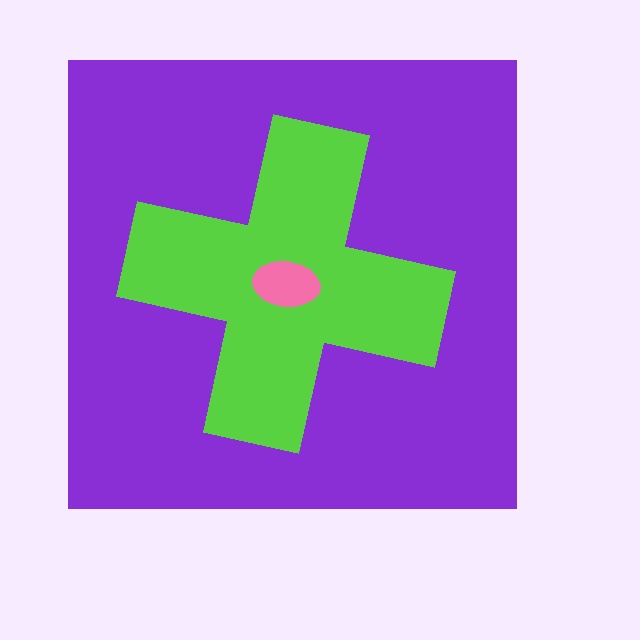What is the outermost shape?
The purple square.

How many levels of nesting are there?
3.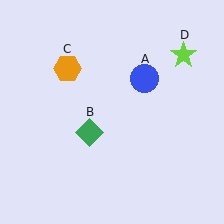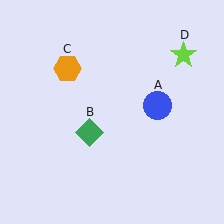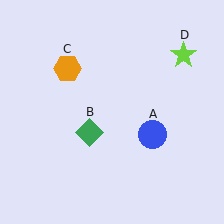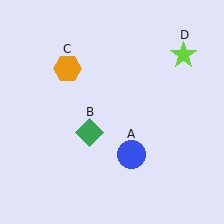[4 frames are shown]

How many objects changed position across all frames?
1 object changed position: blue circle (object A).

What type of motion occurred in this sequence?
The blue circle (object A) rotated clockwise around the center of the scene.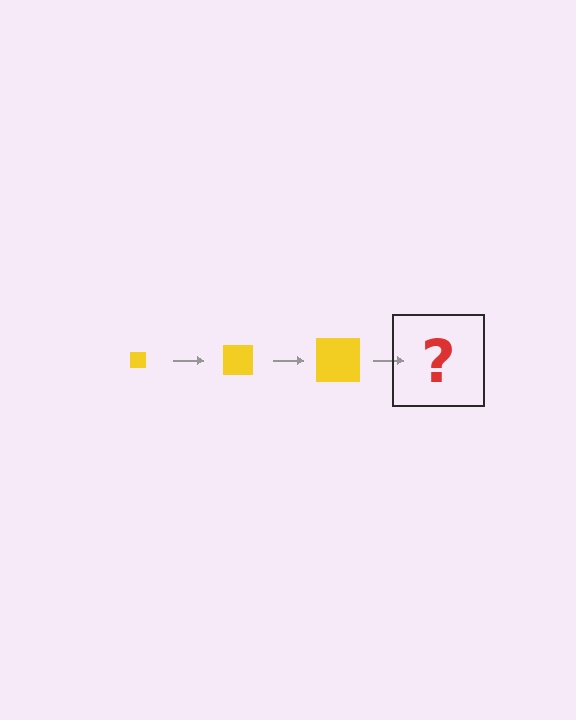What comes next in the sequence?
The next element should be a yellow square, larger than the previous one.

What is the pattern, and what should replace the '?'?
The pattern is that the square gets progressively larger each step. The '?' should be a yellow square, larger than the previous one.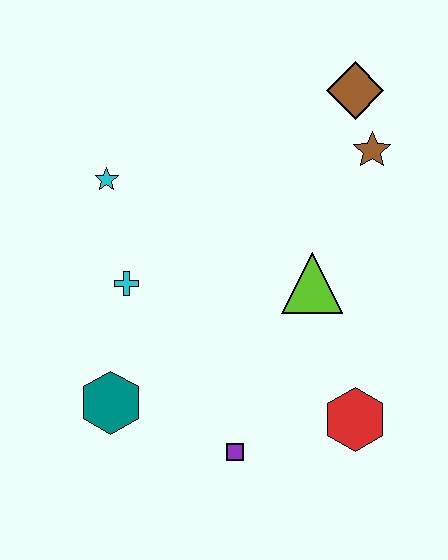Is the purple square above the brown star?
No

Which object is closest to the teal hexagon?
The cyan cross is closest to the teal hexagon.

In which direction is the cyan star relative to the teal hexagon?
The cyan star is above the teal hexagon.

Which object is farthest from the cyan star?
The red hexagon is farthest from the cyan star.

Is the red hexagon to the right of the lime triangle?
Yes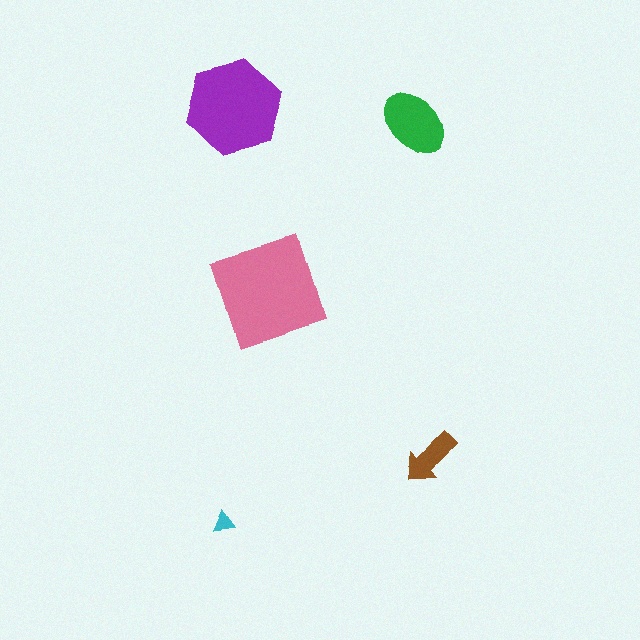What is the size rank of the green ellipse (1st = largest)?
3rd.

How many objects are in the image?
There are 5 objects in the image.